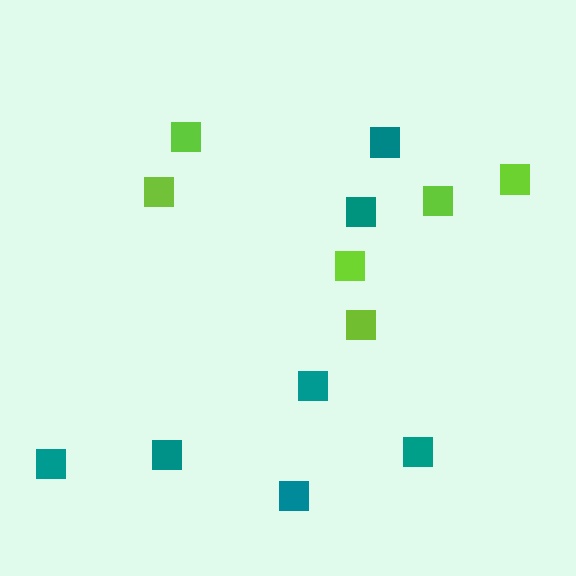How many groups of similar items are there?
There are 2 groups: one group of teal squares (7) and one group of lime squares (6).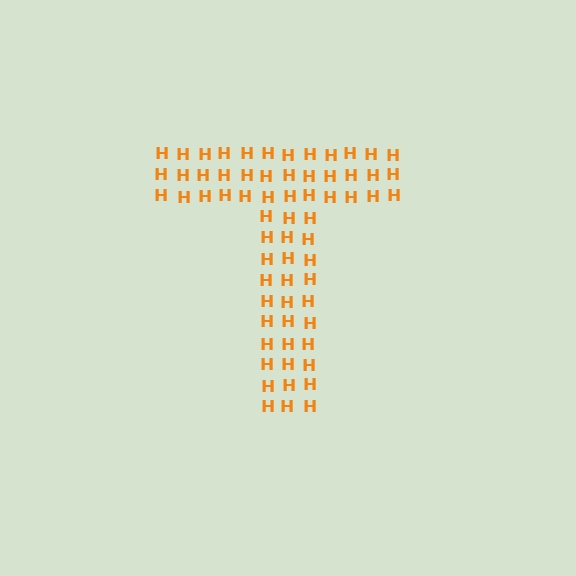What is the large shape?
The large shape is the letter T.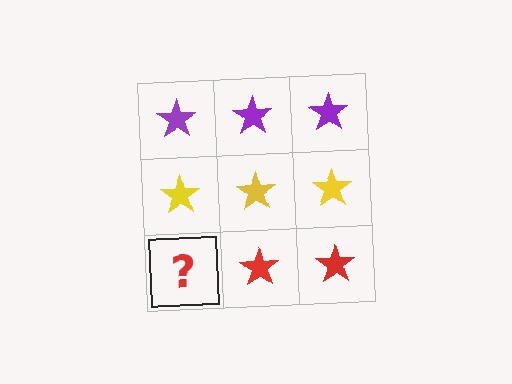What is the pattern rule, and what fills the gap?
The rule is that each row has a consistent color. The gap should be filled with a red star.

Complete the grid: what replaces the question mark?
The question mark should be replaced with a red star.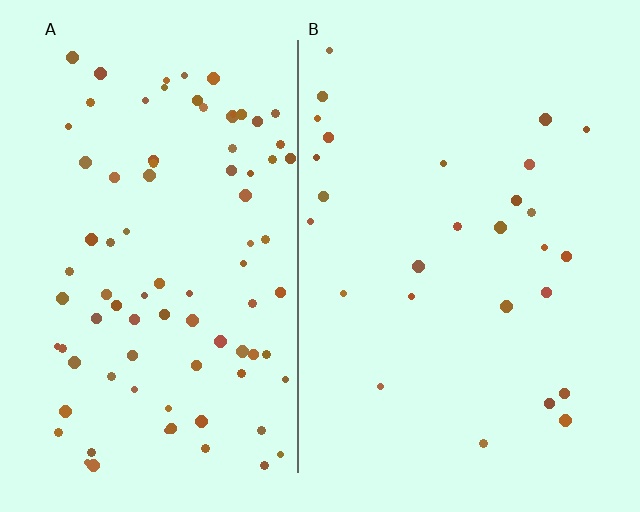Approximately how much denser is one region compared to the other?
Approximately 3.2× — region A over region B.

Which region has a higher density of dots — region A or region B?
A (the left).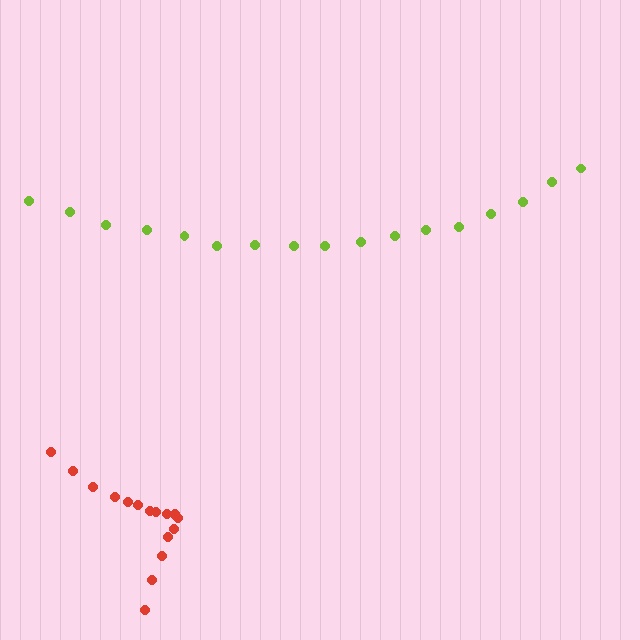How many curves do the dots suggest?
There are 2 distinct paths.